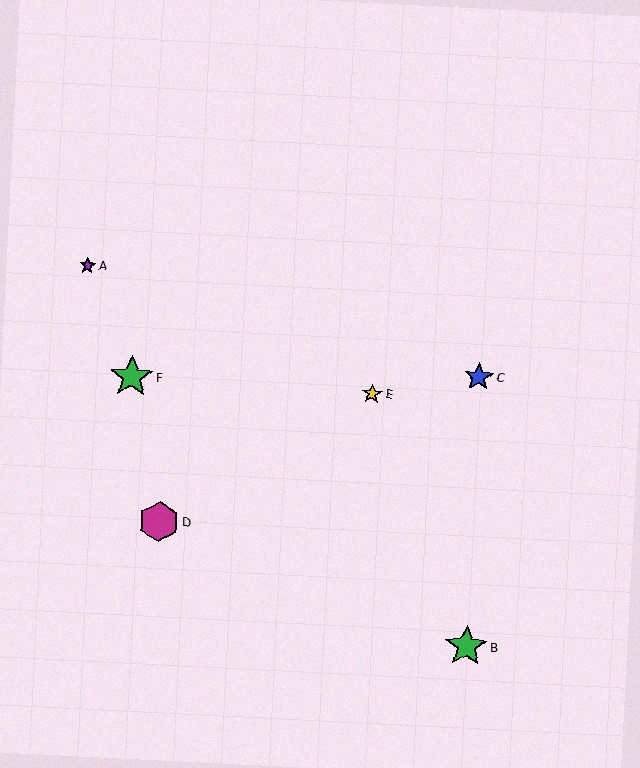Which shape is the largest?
The green star (labeled F) is the largest.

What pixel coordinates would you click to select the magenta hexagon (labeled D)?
Click at (159, 522) to select the magenta hexagon D.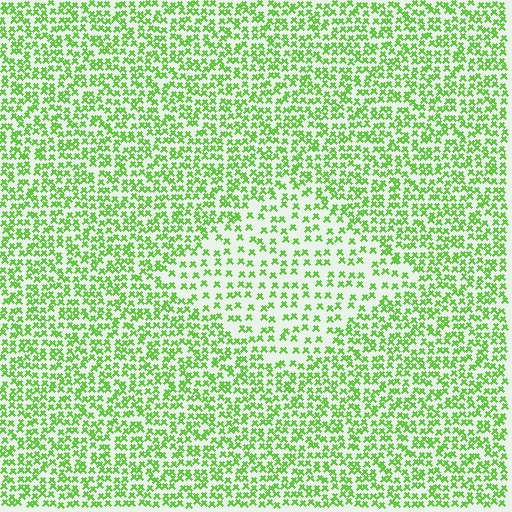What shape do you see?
I see a diamond.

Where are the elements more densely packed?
The elements are more densely packed outside the diamond boundary.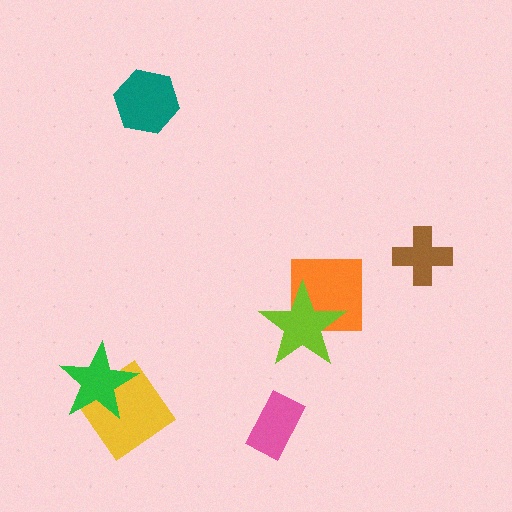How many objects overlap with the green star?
1 object overlaps with the green star.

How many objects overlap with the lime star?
1 object overlaps with the lime star.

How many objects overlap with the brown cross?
0 objects overlap with the brown cross.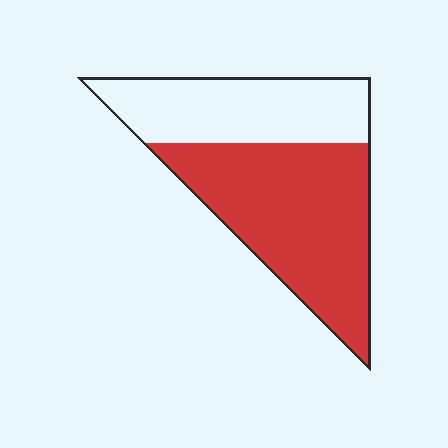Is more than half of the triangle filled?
Yes.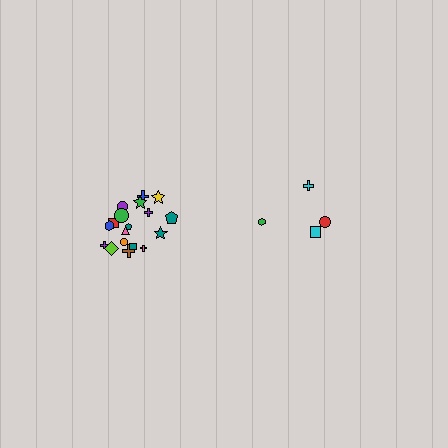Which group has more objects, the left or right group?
The left group.